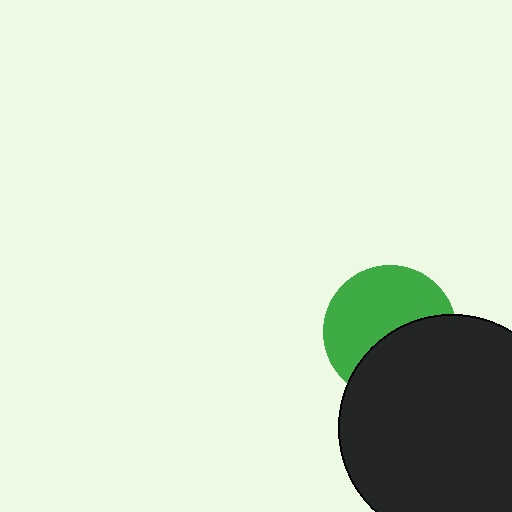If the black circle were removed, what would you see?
You would see the complete green circle.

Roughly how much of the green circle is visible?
About half of it is visible (roughly 56%).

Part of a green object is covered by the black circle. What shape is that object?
It is a circle.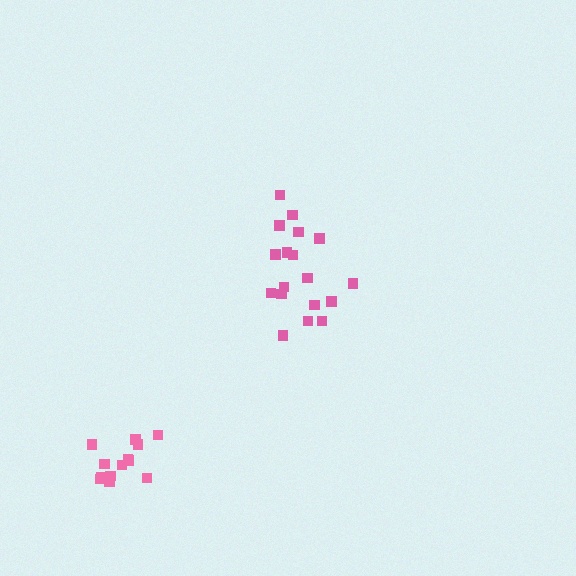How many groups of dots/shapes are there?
There are 2 groups.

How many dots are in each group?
Group 1: 13 dots, Group 2: 18 dots (31 total).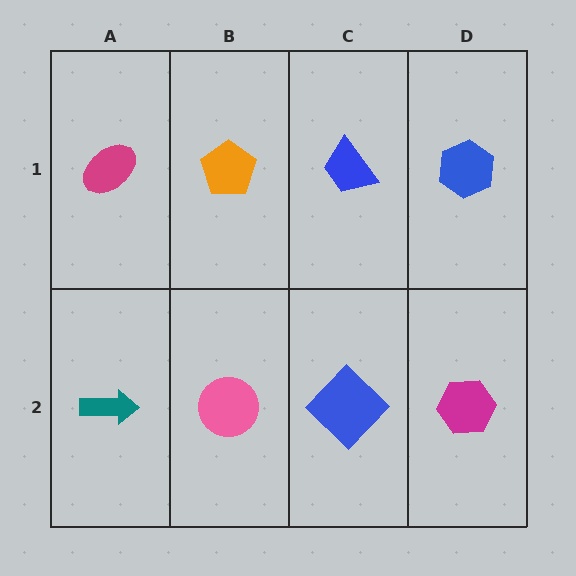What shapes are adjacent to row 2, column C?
A blue trapezoid (row 1, column C), a pink circle (row 2, column B), a magenta hexagon (row 2, column D).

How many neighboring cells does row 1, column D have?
2.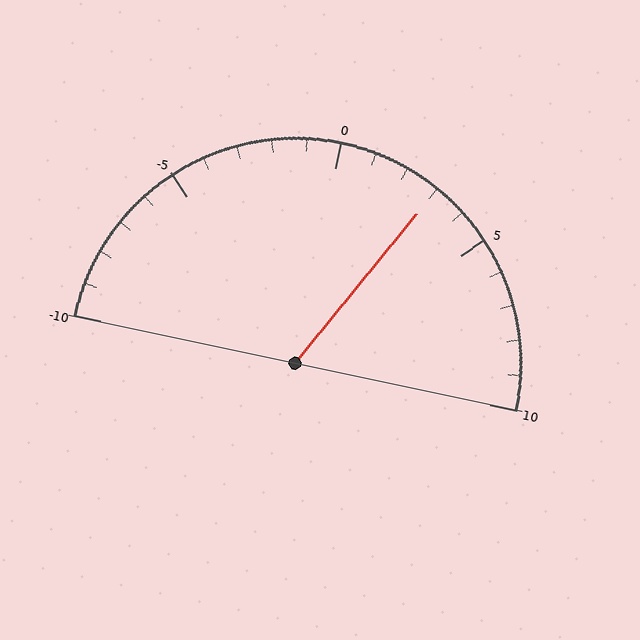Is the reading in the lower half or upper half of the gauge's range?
The reading is in the upper half of the range (-10 to 10).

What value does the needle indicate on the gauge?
The needle indicates approximately 3.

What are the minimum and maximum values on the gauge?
The gauge ranges from -10 to 10.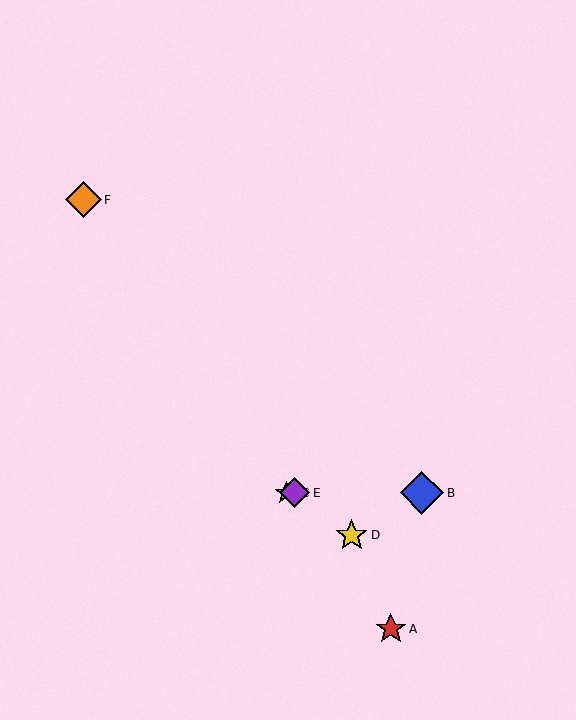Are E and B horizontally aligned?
Yes, both are at y≈493.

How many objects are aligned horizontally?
3 objects (B, C, E) are aligned horizontally.